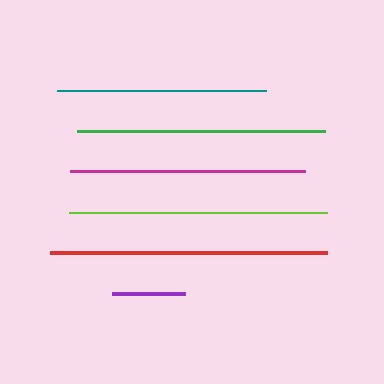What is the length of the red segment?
The red segment is approximately 278 pixels long.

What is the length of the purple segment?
The purple segment is approximately 73 pixels long.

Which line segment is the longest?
The red line is the longest at approximately 278 pixels.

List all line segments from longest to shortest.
From longest to shortest: red, lime, green, magenta, teal, purple.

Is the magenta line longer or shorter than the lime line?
The lime line is longer than the magenta line.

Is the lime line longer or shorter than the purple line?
The lime line is longer than the purple line.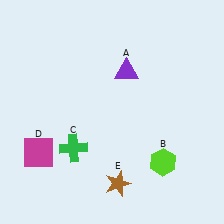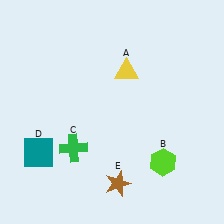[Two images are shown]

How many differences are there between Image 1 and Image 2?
There are 2 differences between the two images.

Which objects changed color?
A changed from purple to yellow. D changed from magenta to teal.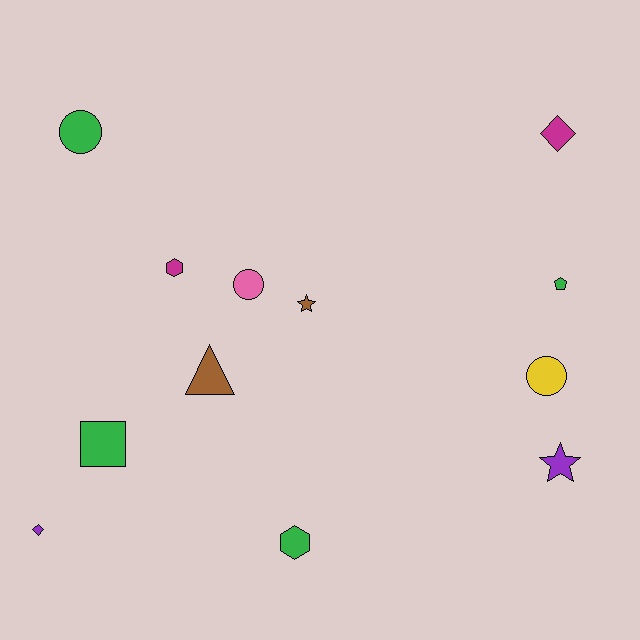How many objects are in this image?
There are 12 objects.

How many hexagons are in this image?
There are 2 hexagons.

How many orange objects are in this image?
There are no orange objects.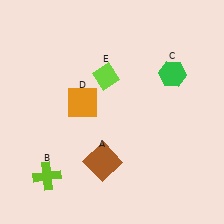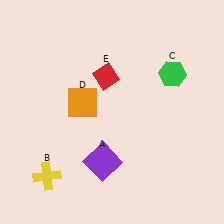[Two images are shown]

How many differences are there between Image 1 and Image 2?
There are 3 differences between the two images.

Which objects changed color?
A changed from brown to purple. B changed from lime to yellow. E changed from lime to red.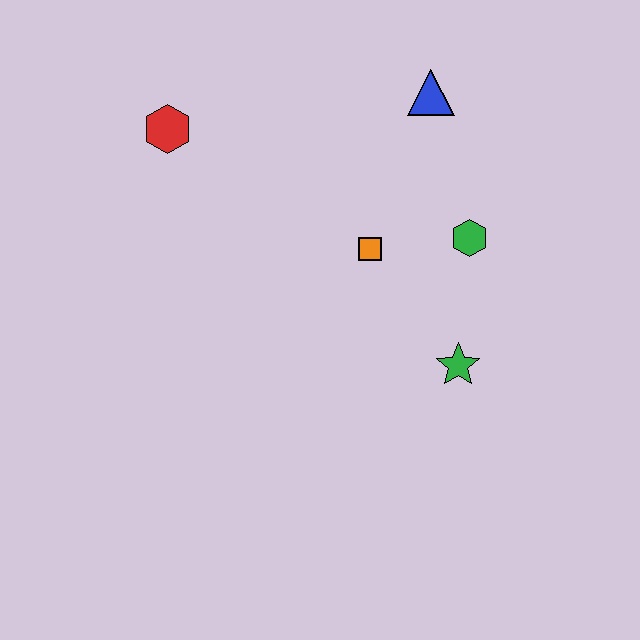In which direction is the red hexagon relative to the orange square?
The red hexagon is to the left of the orange square.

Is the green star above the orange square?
No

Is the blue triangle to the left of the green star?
Yes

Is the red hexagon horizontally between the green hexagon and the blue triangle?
No